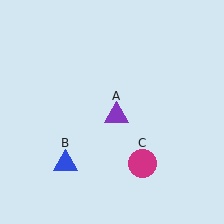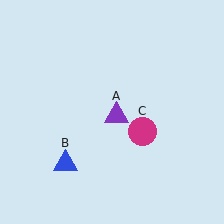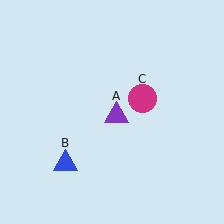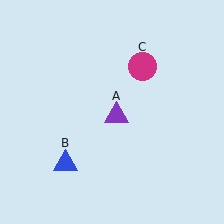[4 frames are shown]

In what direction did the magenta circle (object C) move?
The magenta circle (object C) moved up.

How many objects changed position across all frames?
1 object changed position: magenta circle (object C).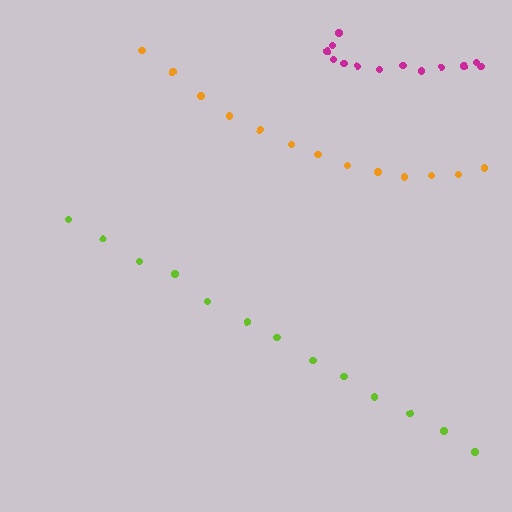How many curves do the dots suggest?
There are 3 distinct paths.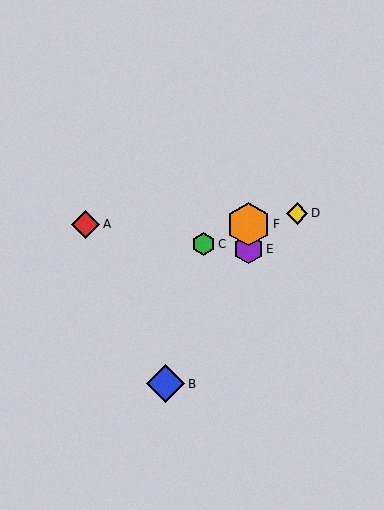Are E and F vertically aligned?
Yes, both are at x≈248.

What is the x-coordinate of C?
Object C is at x≈204.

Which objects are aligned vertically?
Objects E, F are aligned vertically.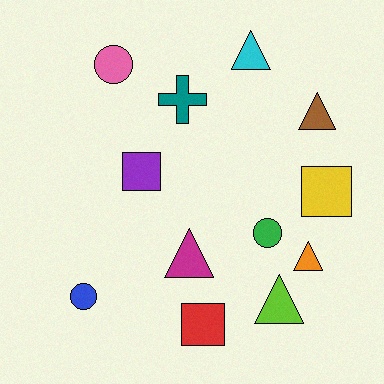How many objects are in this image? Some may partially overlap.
There are 12 objects.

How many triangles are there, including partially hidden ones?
There are 5 triangles.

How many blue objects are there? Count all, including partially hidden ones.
There is 1 blue object.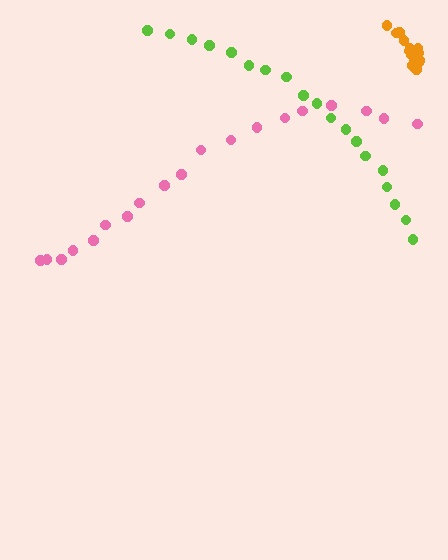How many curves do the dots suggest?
There are 3 distinct paths.